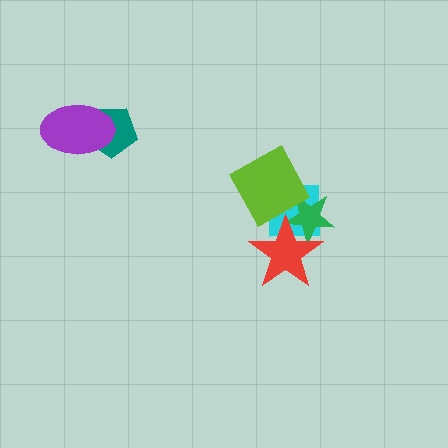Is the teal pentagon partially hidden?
Yes, it is partially covered by another shape.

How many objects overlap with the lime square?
2 objects overlap with the lime square.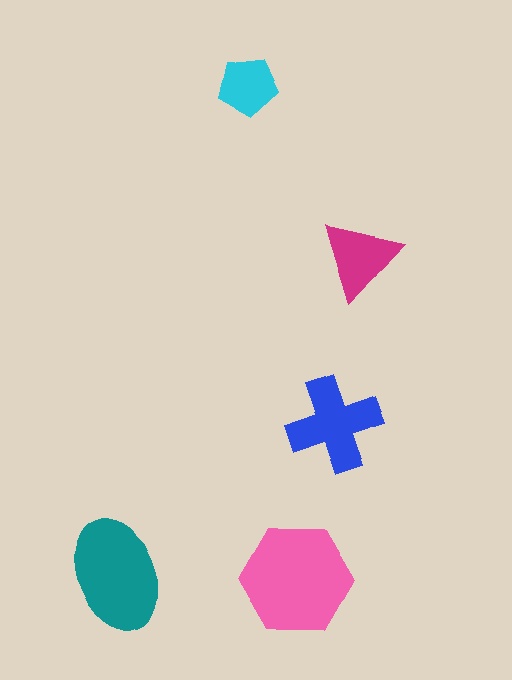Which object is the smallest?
The cyan pentagon.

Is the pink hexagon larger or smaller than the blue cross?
Larger.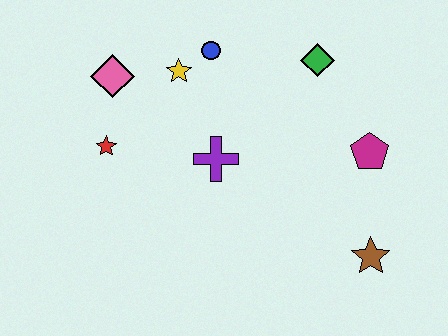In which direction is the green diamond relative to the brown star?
The green diamond is above the brown star.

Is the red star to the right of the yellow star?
No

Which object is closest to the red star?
The pink diamond is closest to the red star.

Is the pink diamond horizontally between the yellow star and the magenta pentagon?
No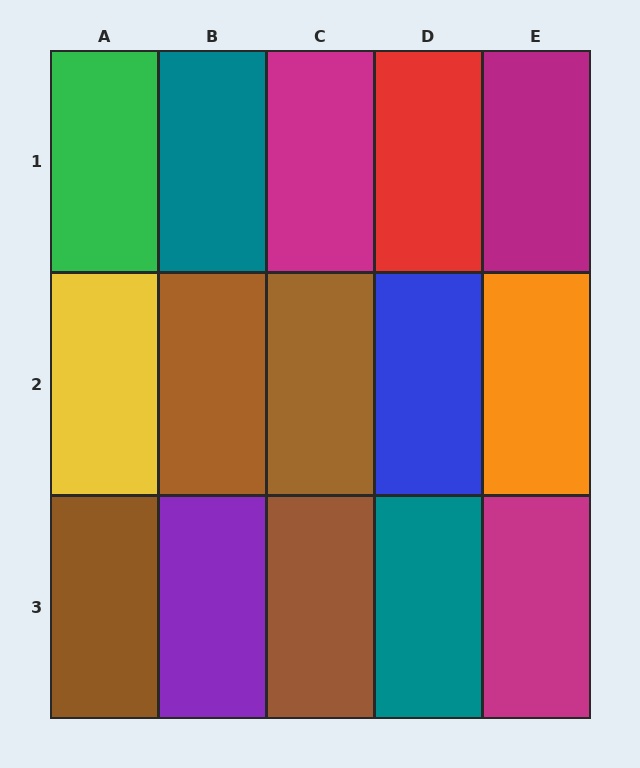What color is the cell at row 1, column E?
Magenta.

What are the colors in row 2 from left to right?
Yellow, brown, brown, blue, orange.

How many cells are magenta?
3 cells are magenta.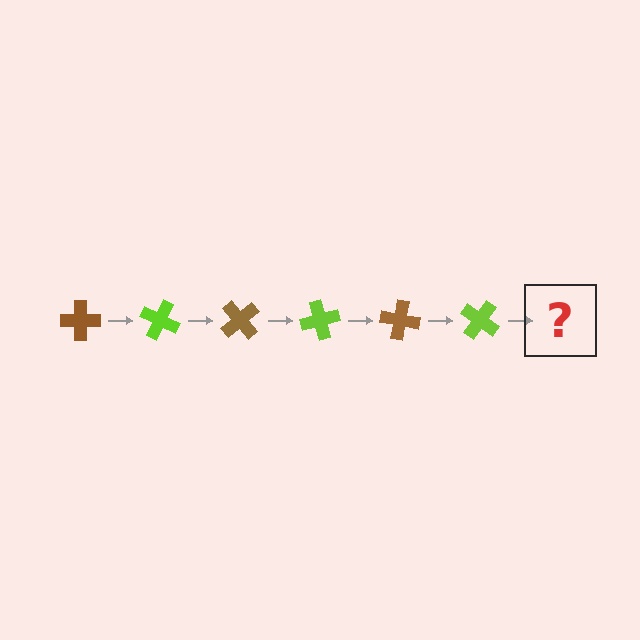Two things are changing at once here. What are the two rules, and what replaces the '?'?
The two rules are that it rotates 25 degrees each step and the color cycles through brown and lime. The '?' should be a brown cross, rotated 150 degrees from the start.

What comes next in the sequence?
The next element should be a brown cross, rotated 150 degrees from the start.